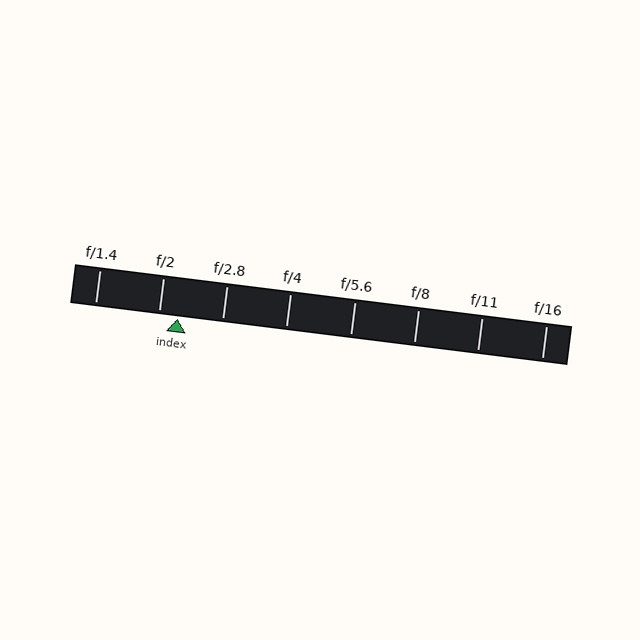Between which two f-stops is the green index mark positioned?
The index mark is between f/2 and f/2.8.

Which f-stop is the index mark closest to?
The index mark is closest to f/2.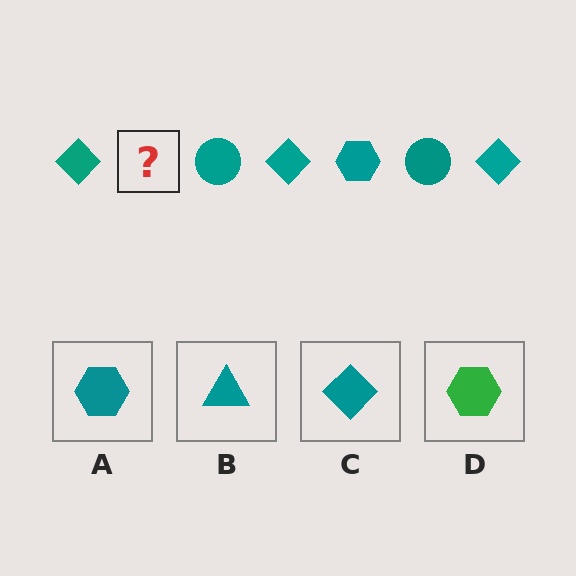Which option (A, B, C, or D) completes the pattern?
A.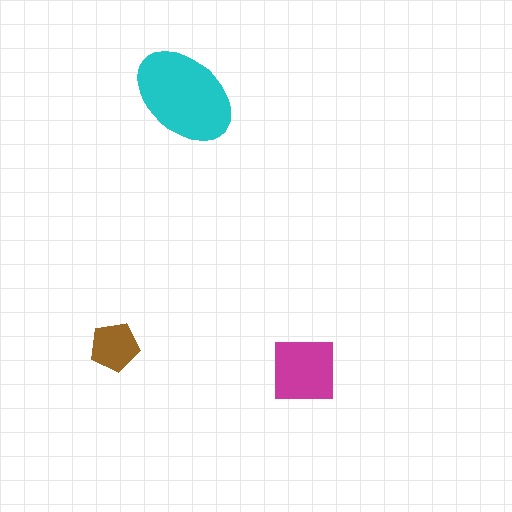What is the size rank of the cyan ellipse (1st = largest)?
1st.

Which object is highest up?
The cyan ellipse is topmost.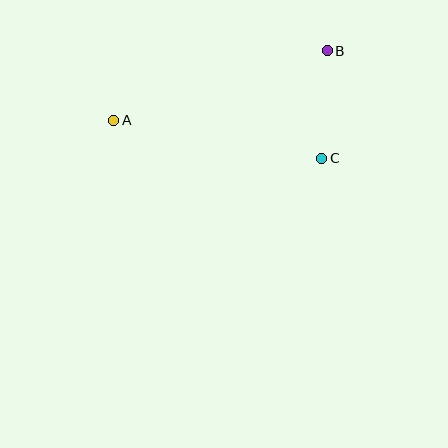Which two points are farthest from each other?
Points A and B are farthest from each other.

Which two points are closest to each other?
Points B and C are closest to each other.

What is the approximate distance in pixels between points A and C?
The distance between A and C is approximately 212 pixels.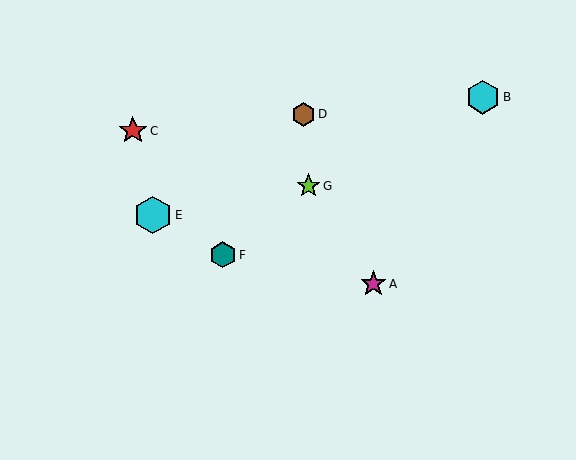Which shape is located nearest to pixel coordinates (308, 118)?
The brown hexagon (labeled D) at (304, 114) is nearest to that location.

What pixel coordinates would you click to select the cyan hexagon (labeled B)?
Click at (483, 97) to select the cyan hexagon B.